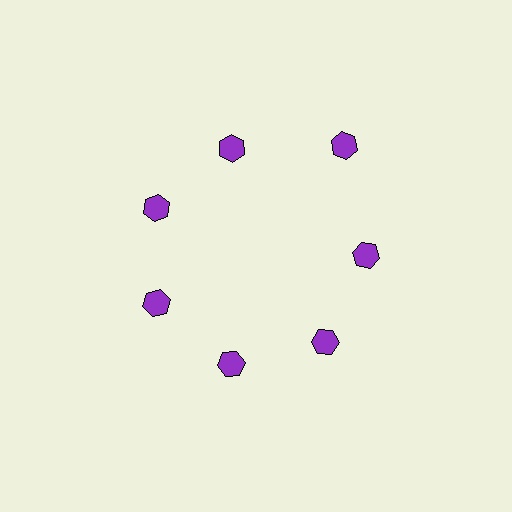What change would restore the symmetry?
The symmetry would be restored by moving it inward, back onto the ring so that all 7 hexagons sit at equal angles and equal distance from the center.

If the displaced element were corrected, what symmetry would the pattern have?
It would have 7-fold rotational symmetry — the pattern would map onto itself every 51 degrees.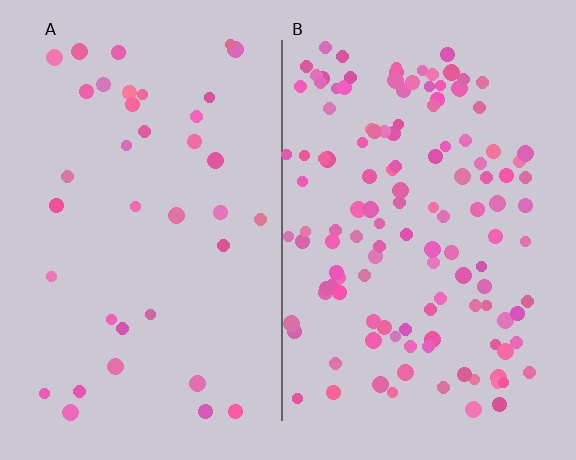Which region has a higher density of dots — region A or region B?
B (the right).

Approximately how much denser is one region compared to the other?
Approximately 3.4× — region B over region A.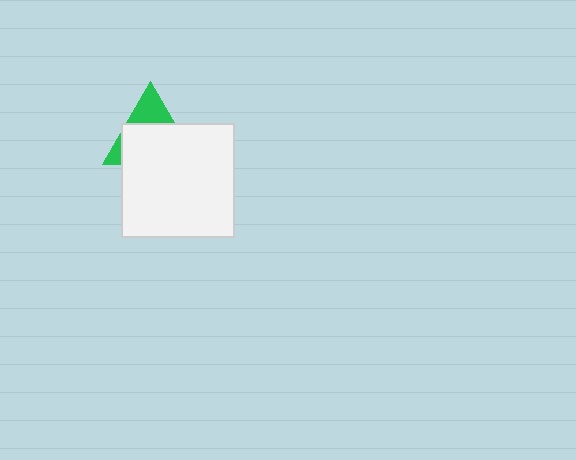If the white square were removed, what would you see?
You would see the complete green triangle.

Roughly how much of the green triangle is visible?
A small part of it is visible (roughly 34%).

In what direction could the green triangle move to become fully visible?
The green triangle could move up. That would shift it out from behind the white square entirely.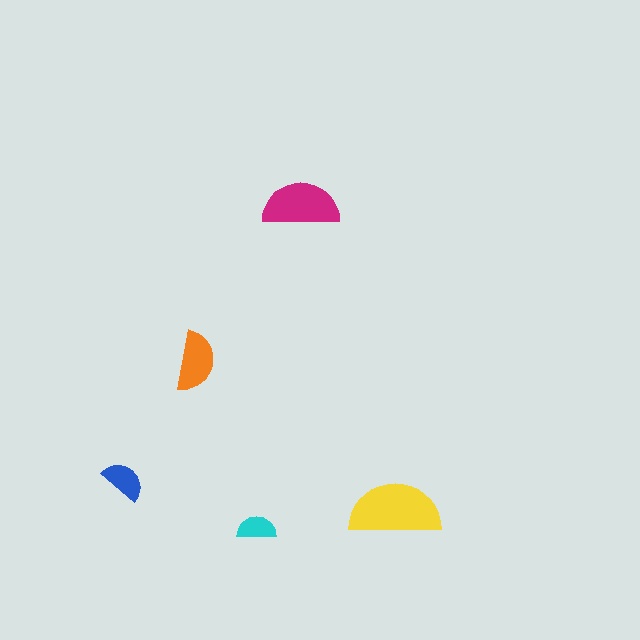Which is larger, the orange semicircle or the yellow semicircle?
The yellow one.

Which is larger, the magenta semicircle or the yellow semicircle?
The yellow one.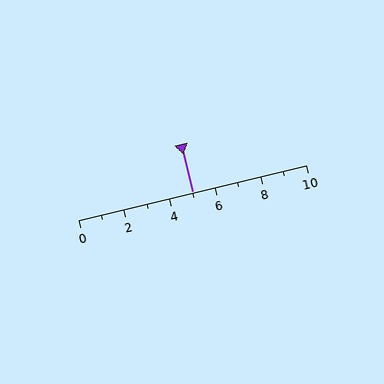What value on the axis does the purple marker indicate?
The marker indicates approximately 5.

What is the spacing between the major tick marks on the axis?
The major ticks are spaced 2 apart.